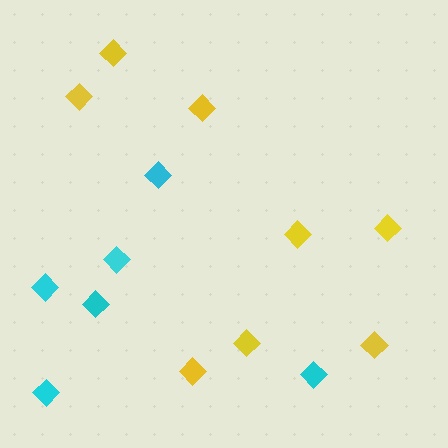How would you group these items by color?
There are 2 groups: one group of cyan diamonds (6) and one group of yellow diamonds (8).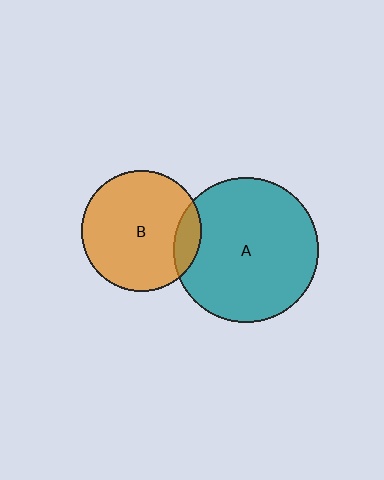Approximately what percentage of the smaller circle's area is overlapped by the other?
Approximately 15%.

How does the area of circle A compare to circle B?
Approximately 1.5 times.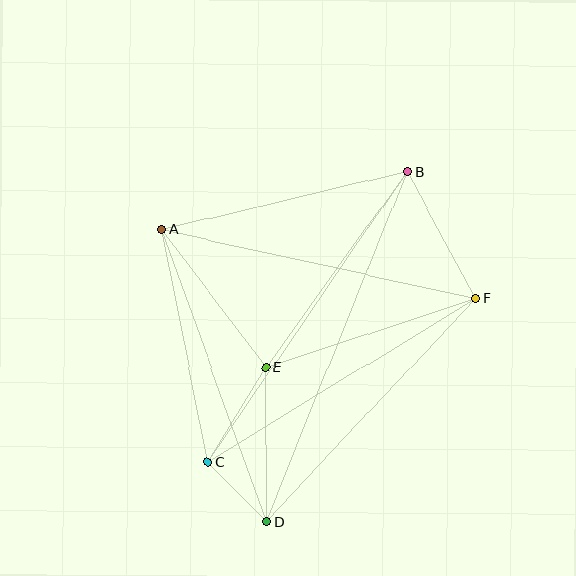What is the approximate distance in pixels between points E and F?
The distance between E and F is approximately 221 pixels.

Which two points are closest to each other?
Points C and D are closest to each other.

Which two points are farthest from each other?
Points B and D are farthest from each other.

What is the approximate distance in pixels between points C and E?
The distance between C and E is approximately 111 pixels.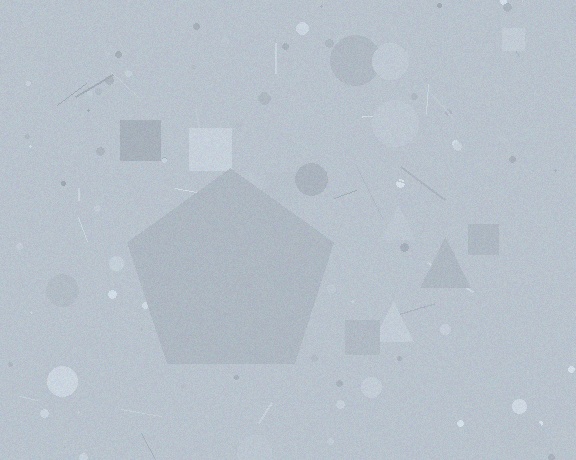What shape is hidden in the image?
A pentagon is hidden in the image.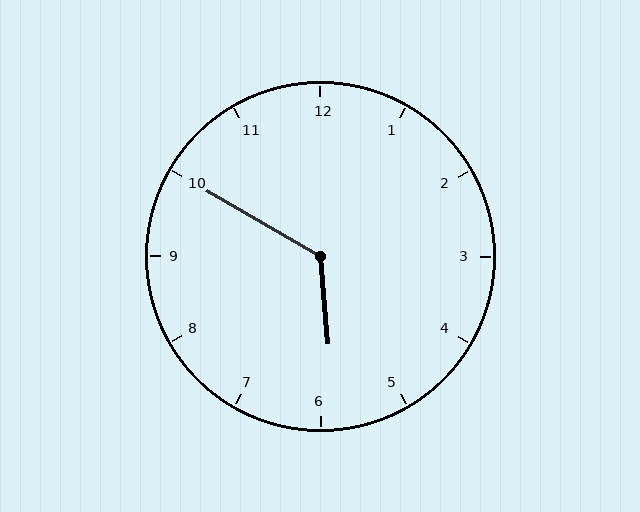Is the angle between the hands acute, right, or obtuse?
It is obtuse.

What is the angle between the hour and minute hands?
Approximately 125 degrees.